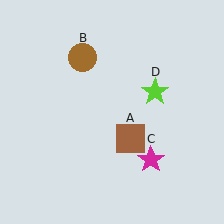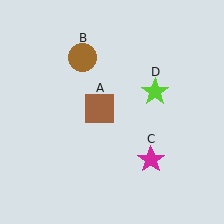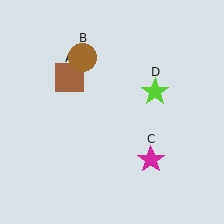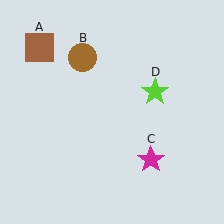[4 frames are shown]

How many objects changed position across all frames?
1 object changed position: brown square (object A).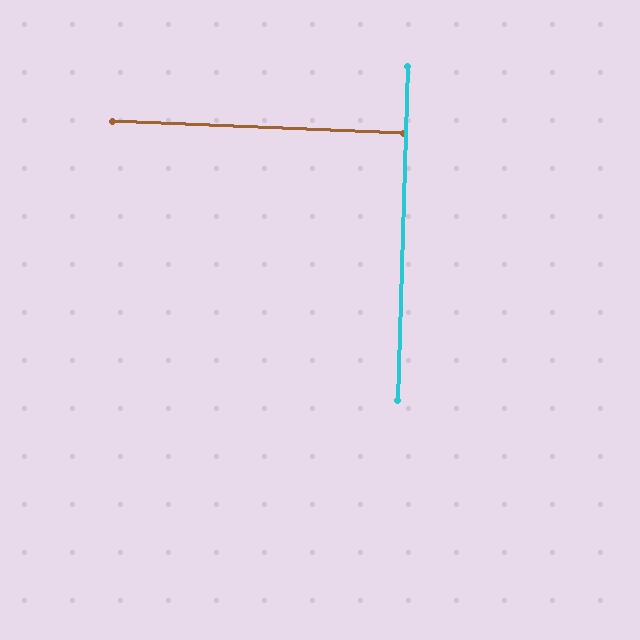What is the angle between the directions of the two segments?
Approximately 89 degrees.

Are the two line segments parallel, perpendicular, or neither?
Perpendicular — they meet at approximately 89°.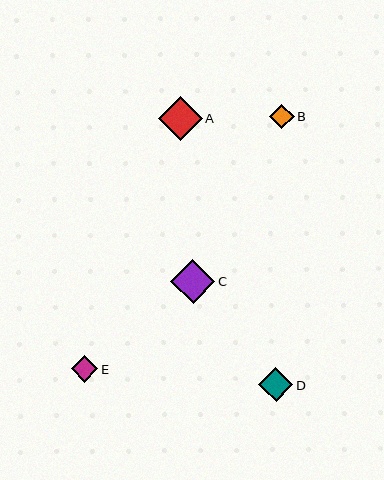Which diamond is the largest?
Diamond C is the largest with a size of approximately 44 pixels.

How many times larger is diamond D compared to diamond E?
Diamond D is approximately 1.3 times the size of diamond E.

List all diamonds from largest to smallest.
From largest to smallest: C, A, D, E, B.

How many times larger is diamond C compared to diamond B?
Diamond C is approximately 1.8 times the size of diamond B.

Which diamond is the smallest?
Diamond B is the smallest with a size of approximately 24 pixels.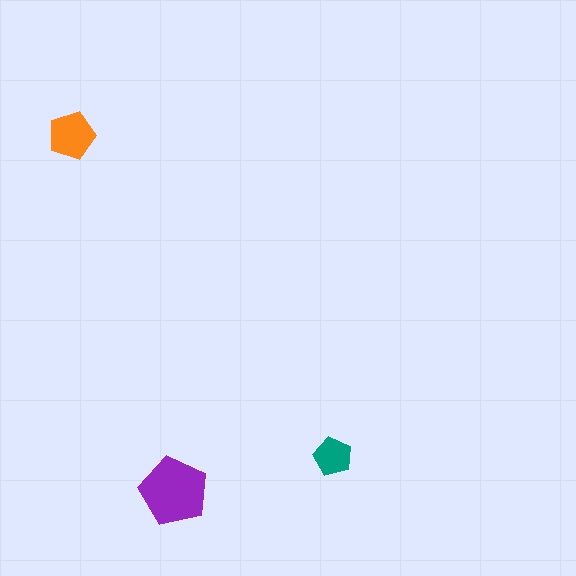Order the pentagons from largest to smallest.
the purple one, the orange one, the teal one.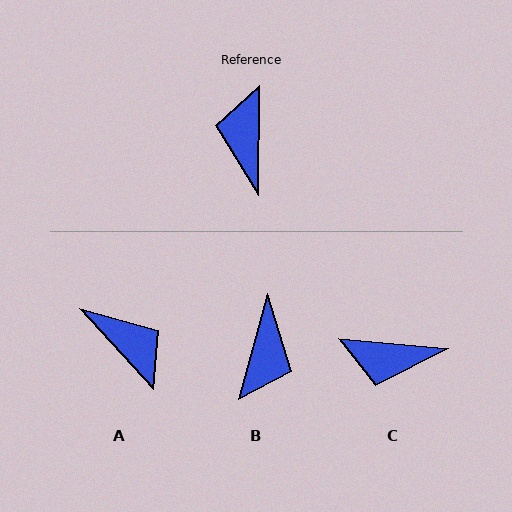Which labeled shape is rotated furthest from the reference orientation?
B, about 165 degrees away.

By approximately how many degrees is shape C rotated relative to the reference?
Approximately 85 degrees counter-clockwise.